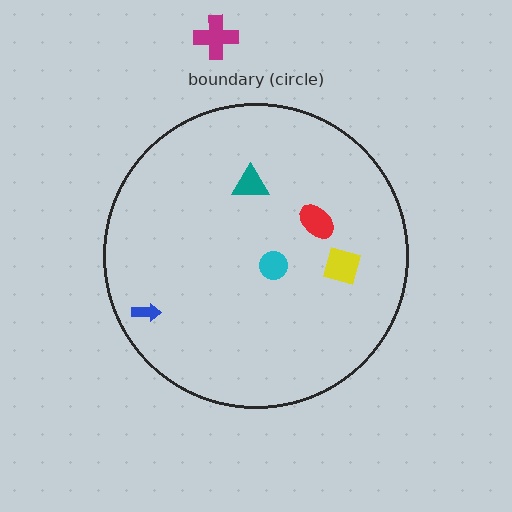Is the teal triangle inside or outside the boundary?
Inside.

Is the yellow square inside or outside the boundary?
Inside.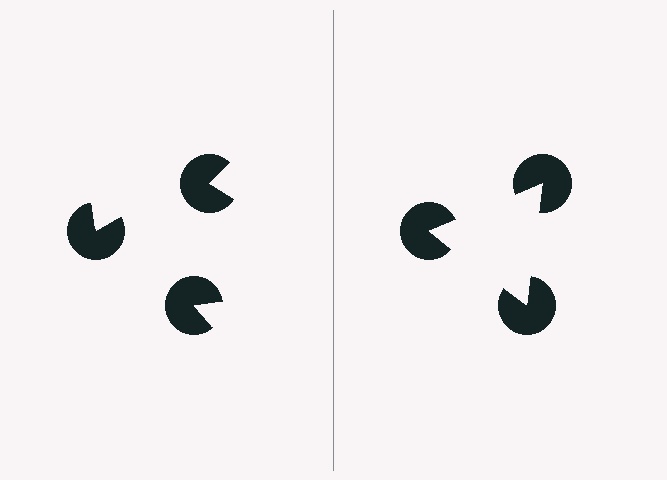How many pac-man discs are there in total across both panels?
6 — 3 on each side.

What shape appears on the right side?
An illusory triangle.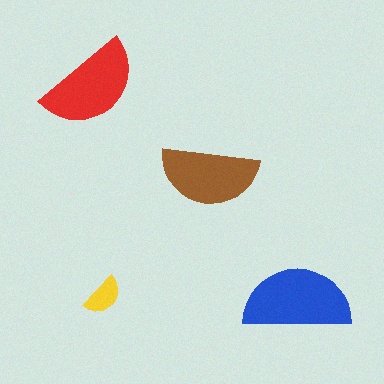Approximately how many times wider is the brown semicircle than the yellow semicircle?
About 2.5 times wider.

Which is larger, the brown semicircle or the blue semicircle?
The blue one.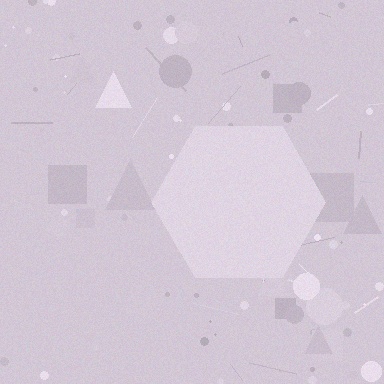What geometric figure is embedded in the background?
A hexagon is embedded in the background.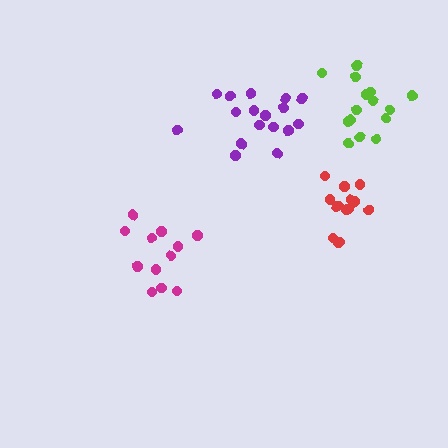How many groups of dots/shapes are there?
There are 4 groups.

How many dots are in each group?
Group 1: 12 dots, Group 2: 17 dots, Group 3: 16 dots, Group 4: 13 dots (58 total).